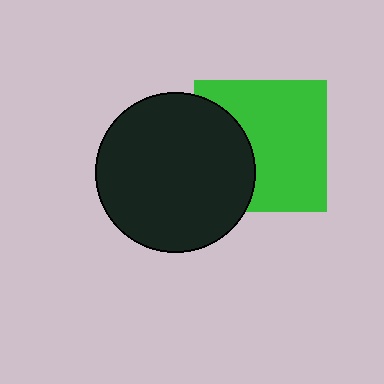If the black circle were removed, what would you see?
You would see the complete green square.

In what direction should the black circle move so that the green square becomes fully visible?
The black circle should move left. That is the shortest direction to clear the overlap and leave the green square fully visible.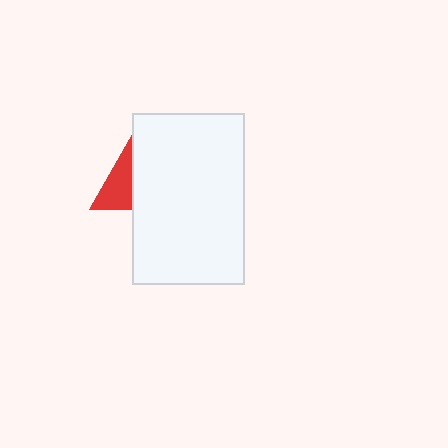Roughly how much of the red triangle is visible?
About half of it is visible (roughly 46%).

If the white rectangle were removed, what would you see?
You would see the complete red triangle.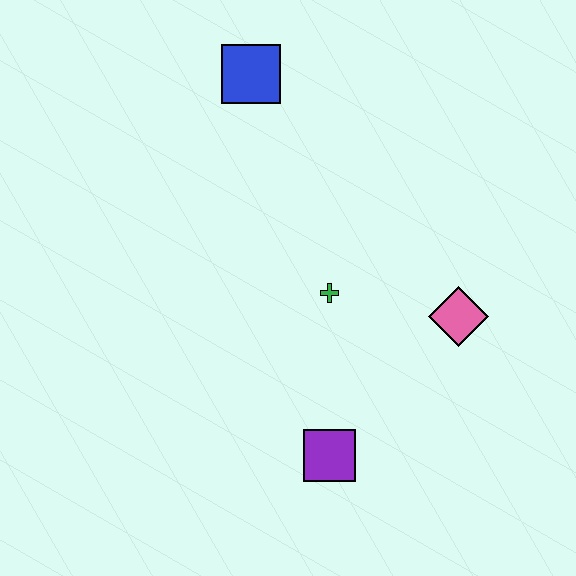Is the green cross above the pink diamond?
Yes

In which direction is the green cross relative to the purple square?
The green cross is above the purple square.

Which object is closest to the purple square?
The green cross is closest to the purple square.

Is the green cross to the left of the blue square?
No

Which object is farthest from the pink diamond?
The blue square is farthest from the pink diamond.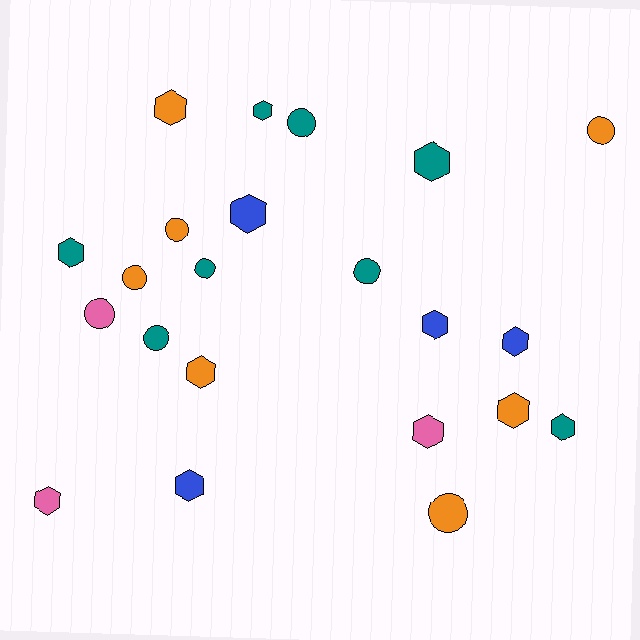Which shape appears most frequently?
Hexagon, with 13 objects.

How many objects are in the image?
There are 22 objects.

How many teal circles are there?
There are 4 teal circles.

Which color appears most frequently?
Teal, with 8 objects.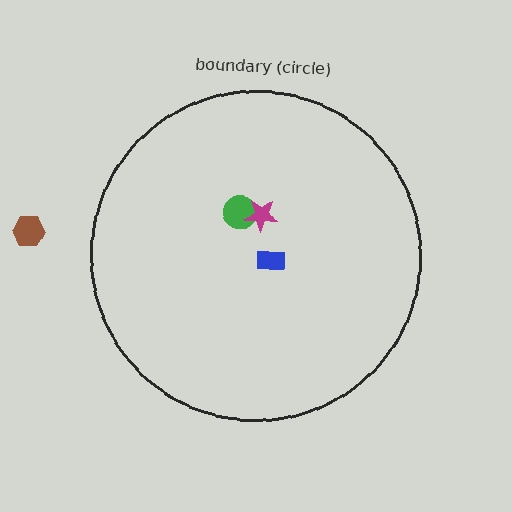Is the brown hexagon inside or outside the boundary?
Outside.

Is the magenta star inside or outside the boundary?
Inside.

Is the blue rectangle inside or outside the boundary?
Inside.